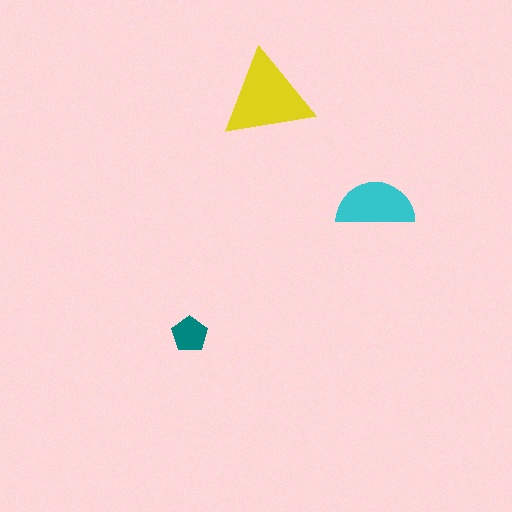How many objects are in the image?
There are 3 objects in the image.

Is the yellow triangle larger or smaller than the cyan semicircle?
Larger.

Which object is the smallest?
The teal pentagon.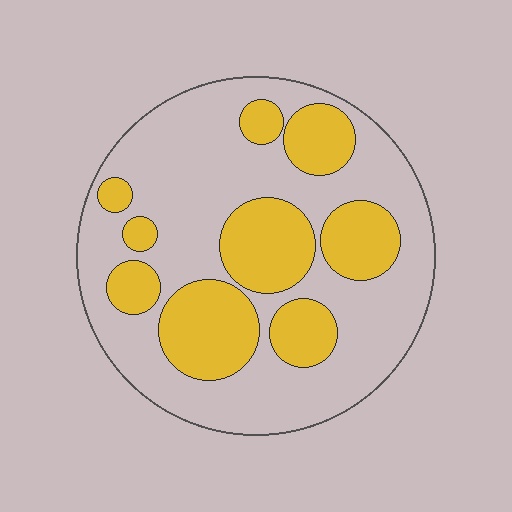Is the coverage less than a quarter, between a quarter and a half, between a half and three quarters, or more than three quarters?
Between a quarter and a half.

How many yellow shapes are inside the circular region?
9.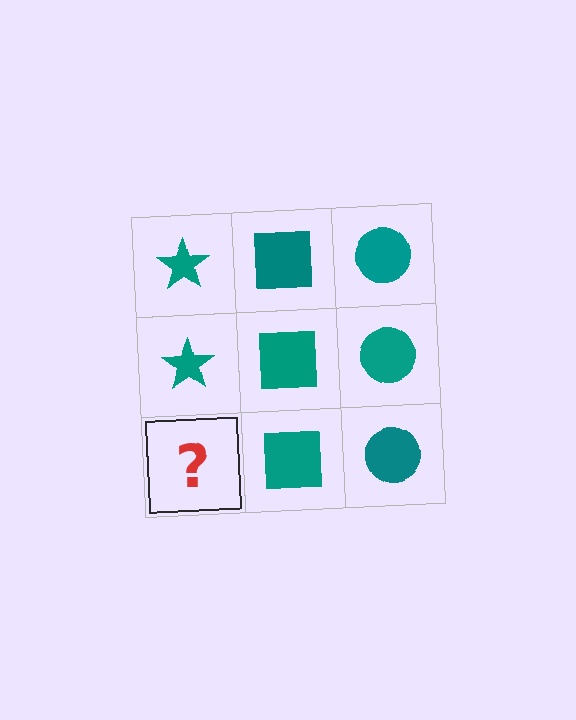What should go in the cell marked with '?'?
The missing cell should contain a teal star.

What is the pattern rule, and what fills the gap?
The rule is that each column has a consistent shape. The gap should be filled with a teal star.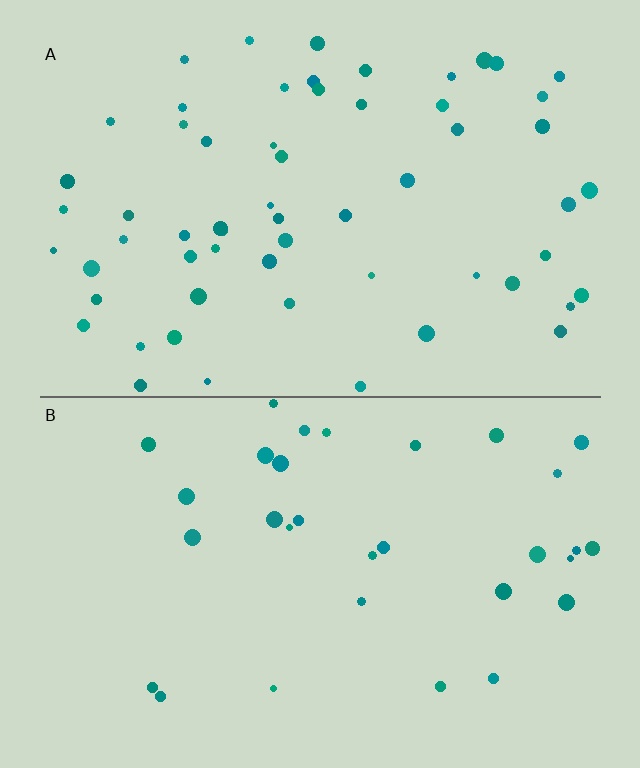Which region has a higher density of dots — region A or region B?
A (the top).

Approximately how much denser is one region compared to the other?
Approximately 1.9× — region A over region B.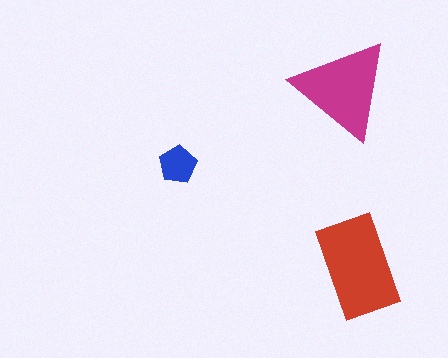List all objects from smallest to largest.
The blue pentagon, the magenta triangle, the red rectangle.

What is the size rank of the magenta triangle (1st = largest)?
2nd.